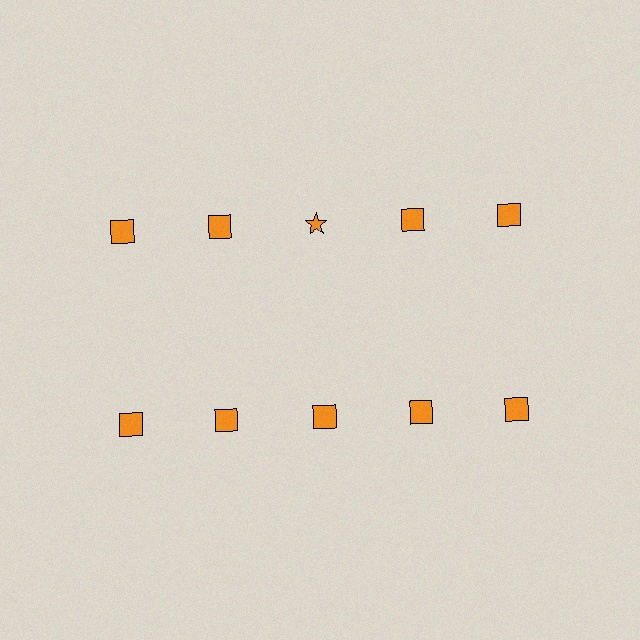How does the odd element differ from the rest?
It has a different shape: star instead of square.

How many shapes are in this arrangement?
There are 10 shapes arranged in a grid pattern.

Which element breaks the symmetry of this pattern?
The orange star in the top row, center column breaks the symmetry. All other shapes are orange squares.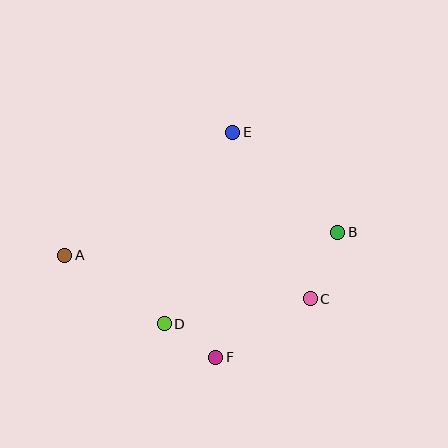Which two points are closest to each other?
Points D and F are closest to each other.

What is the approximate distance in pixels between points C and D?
The distance between C and D is approximately 148 pixels.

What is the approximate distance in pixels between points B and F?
The distance between B and F is approximately 175 pixels.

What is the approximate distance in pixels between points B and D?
The distance between B and D is approximately 196 pixels.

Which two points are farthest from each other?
Points A and B are farthest from each other.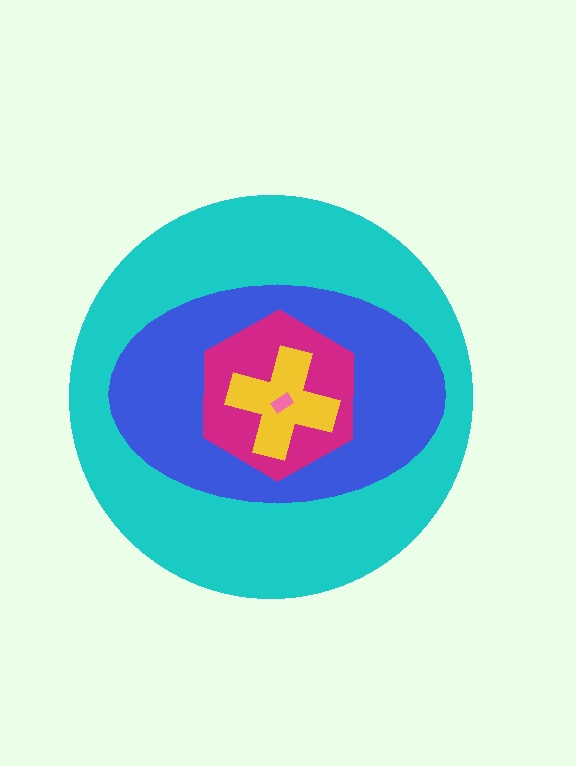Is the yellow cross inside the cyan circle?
Yes.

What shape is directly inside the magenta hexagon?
The yellow cross.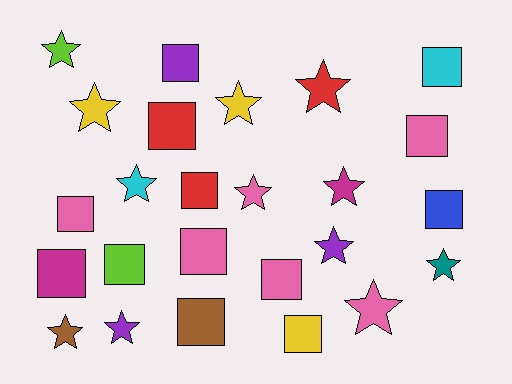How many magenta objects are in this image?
There are 2 magenta objects.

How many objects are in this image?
There are 25 objects.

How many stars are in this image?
There are 12 stars.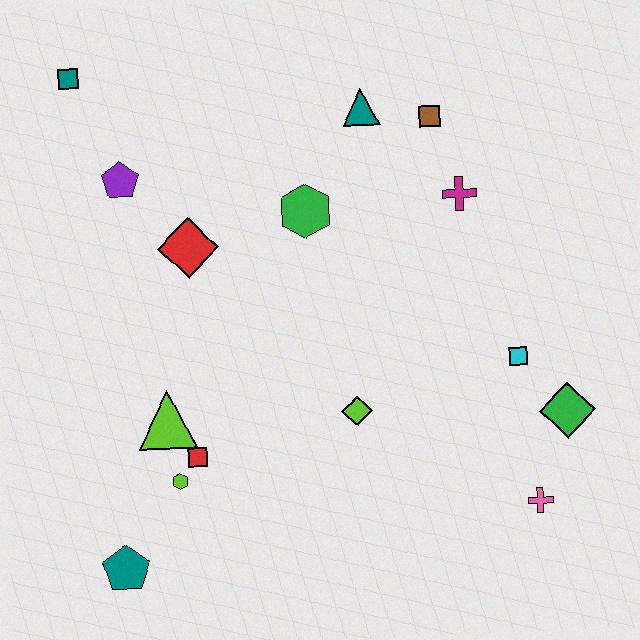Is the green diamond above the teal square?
No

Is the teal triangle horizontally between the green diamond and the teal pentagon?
Yes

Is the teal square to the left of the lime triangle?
Yes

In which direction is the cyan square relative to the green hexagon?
The cyan square is to the right of the green hexagon.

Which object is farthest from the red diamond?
The pink cross is farthest from the red diamond.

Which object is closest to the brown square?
The teal triangle is closest to the brown square.